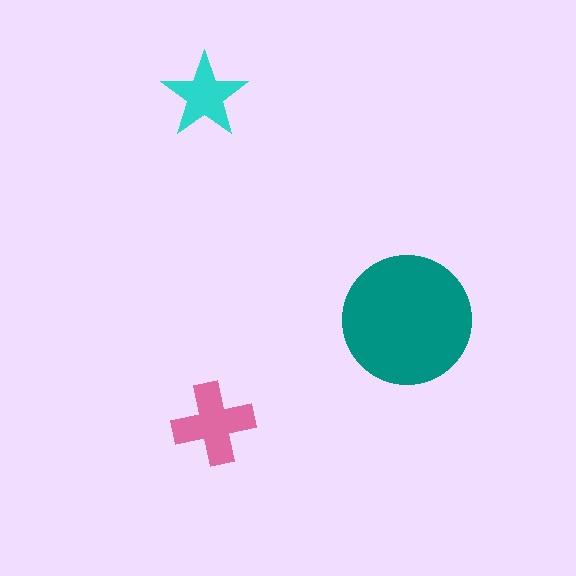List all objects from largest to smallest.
The teal circle, the pink cross, the cyan star.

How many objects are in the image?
There are 3 objects in the image.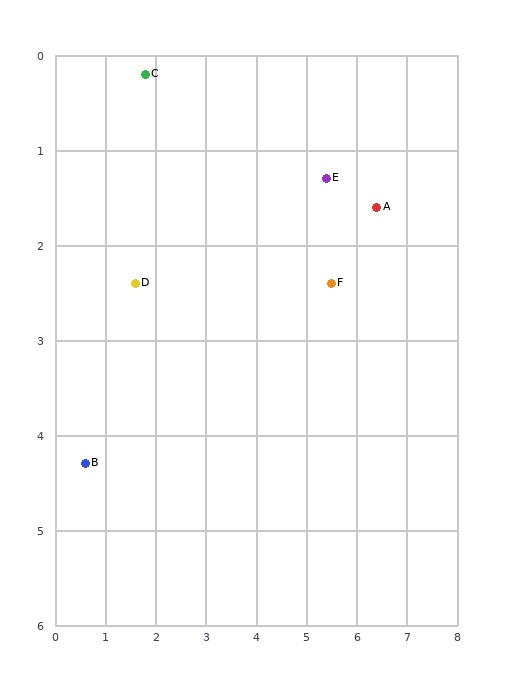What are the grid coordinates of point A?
Point A is at approximately (6.4, 1.6).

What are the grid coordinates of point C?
Point C is at approximately (1.8, 0.2).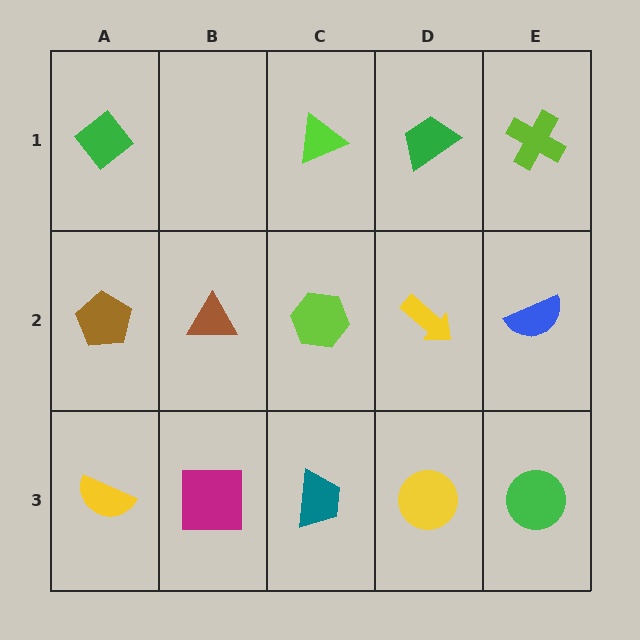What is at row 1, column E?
A lime cross.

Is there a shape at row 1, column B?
No, that cell is empty.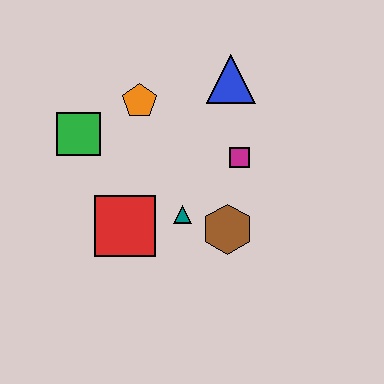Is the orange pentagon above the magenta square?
Yes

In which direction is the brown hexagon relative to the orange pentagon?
The brown hexagon is below the orange pentagon.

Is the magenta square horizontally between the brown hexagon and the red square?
No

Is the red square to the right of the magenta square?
No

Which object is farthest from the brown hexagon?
The green square is farthest from the brown hexagon.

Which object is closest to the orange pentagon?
The green square is closest to the orange pentagon.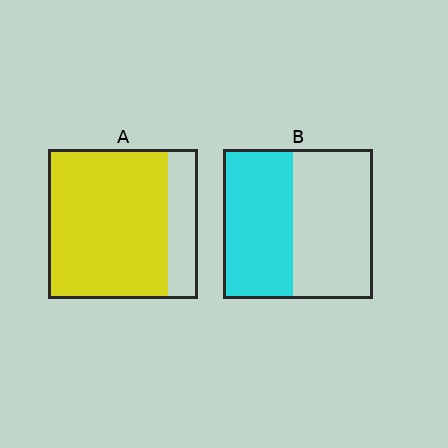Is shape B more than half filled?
Roughly half.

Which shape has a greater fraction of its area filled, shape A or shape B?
Shape A.